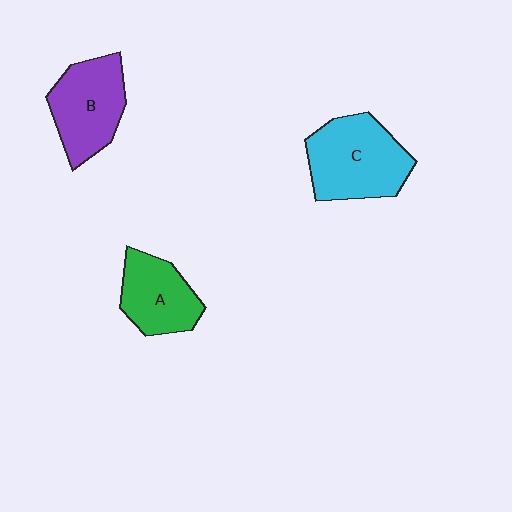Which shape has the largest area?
Shape C (cyan).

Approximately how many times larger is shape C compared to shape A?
Approximately 1.4 times.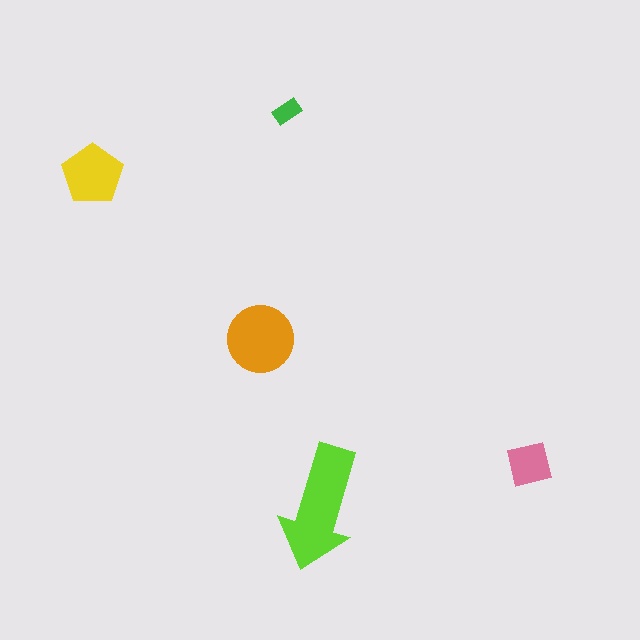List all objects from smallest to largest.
The green rectangle, the pink square, the yellow pentagon, the orange circle, the lime arrow.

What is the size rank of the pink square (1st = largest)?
4th.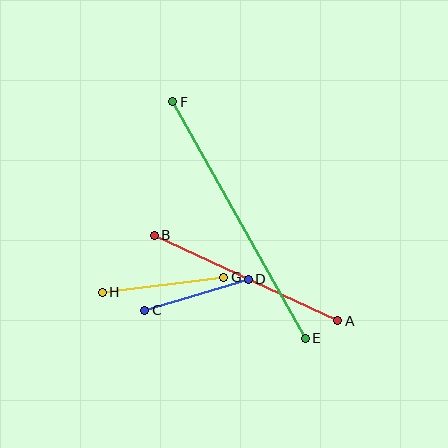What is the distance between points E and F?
The distance is approximately 271 pixels.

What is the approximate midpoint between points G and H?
The midpoint is at approximately (163, 285) pixels.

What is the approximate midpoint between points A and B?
The midpoint is at approximately (246, 278) pixels.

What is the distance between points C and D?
The distance is approximately 108 pixels.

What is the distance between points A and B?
The distance is approximately 202 pixels.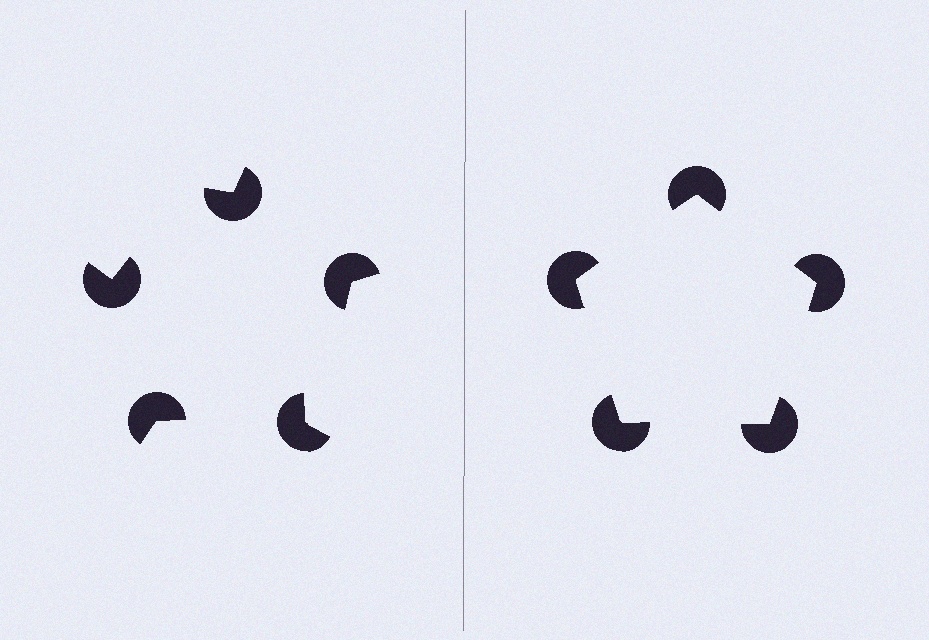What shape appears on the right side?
An illusory pentagon.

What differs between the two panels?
The pac-man discs are positioned identically on both sides; only the wedge orientations differ. On the right they align to a pentagon; on the left they are misaligned.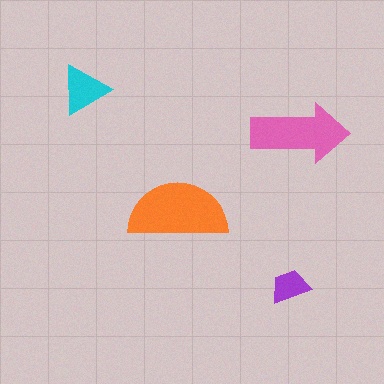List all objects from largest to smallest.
The orange semicircle, the pink arrow, the cyan triangle, the purple trapezoid.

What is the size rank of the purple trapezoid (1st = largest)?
4th.